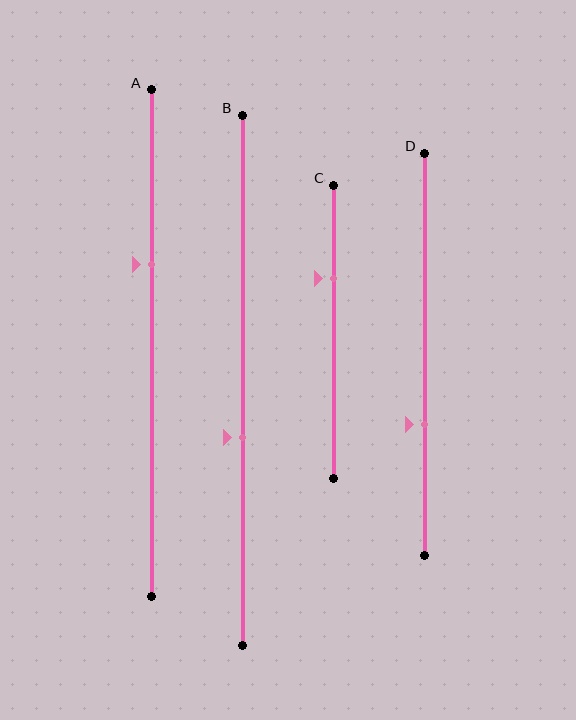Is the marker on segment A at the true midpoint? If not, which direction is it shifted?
No, the marker on segment A is shifted upward by about 16% of the segment length.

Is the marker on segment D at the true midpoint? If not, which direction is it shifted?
No, the marker on segment D is shifted downward by about 17% of the segment length.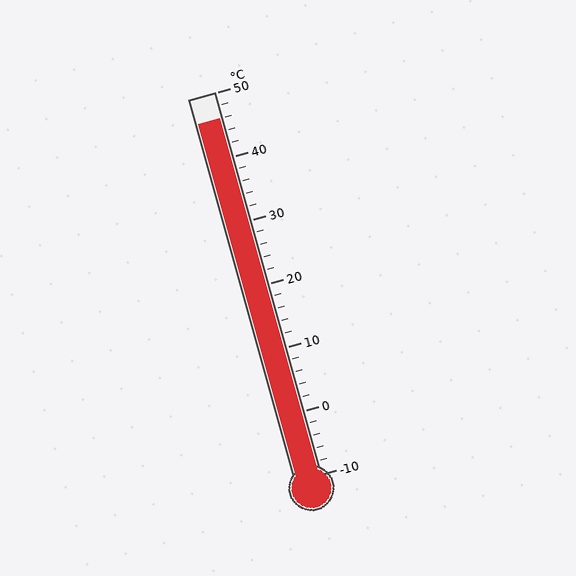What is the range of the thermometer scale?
The thermometer scale ranges from -10°C to 50°C.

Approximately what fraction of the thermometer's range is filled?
The thermometer is filled to approximately 95% of its range.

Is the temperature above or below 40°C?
The temperature is above 40°C.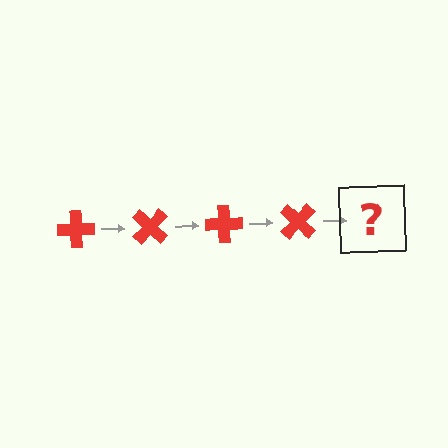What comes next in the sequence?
The next element should be a red cross rotated 180 degrees.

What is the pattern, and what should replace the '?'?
The pattern is that the cross rotates 45 degrees each step. The '?' should be a red cross rotated 180 degrees.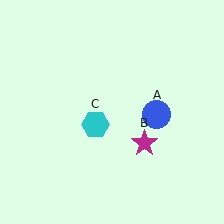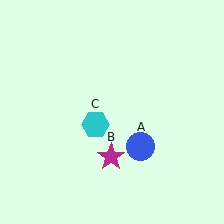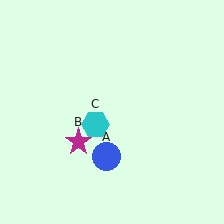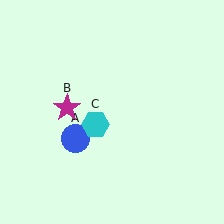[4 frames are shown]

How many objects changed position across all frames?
2 objects changed position: blue circle (object A), magenta star (object B).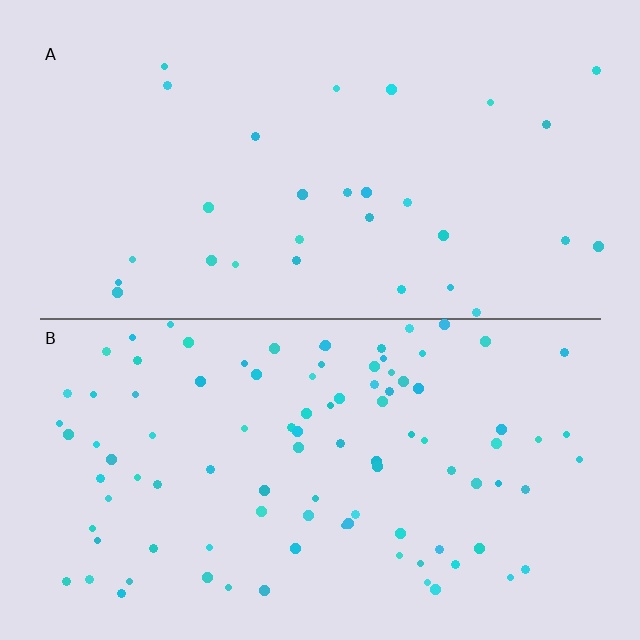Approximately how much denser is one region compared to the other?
Approximately 3.3× — region B over region A.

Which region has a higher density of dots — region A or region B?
B (the bottom).